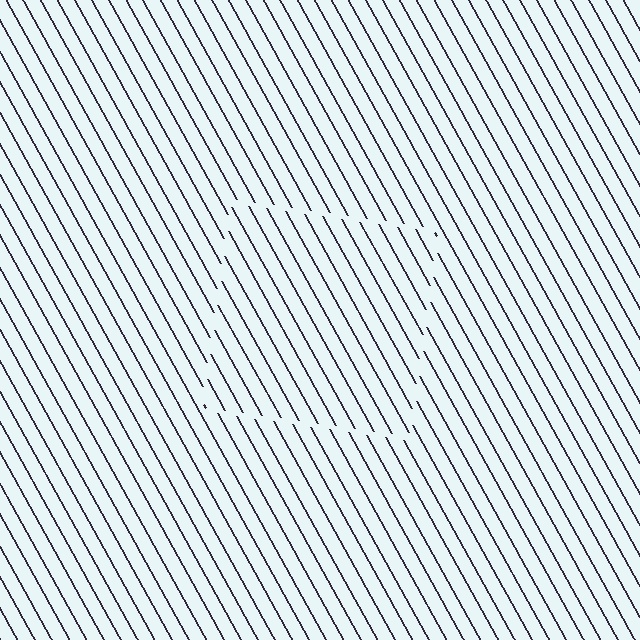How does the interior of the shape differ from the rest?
The interior of the shape contains the same grating, shifted by half a period — the contour is defined by the phase discontinuity where line-ends from the inner and outer gratings abut.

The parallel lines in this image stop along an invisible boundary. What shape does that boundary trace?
An illusory square. The interior of the shape contains the same grating, shifted by half a period — the contour is defined by the phase discontinuity where line-ends from the inner and outer gratings abut.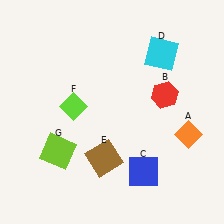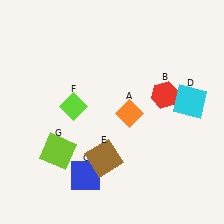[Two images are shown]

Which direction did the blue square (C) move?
The blue square (C) moved left.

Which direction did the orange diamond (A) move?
The orange diamond (A) moved left.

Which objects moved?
The objects that moved are: the orange diamond (A), the blue square (C), the cyan square (D).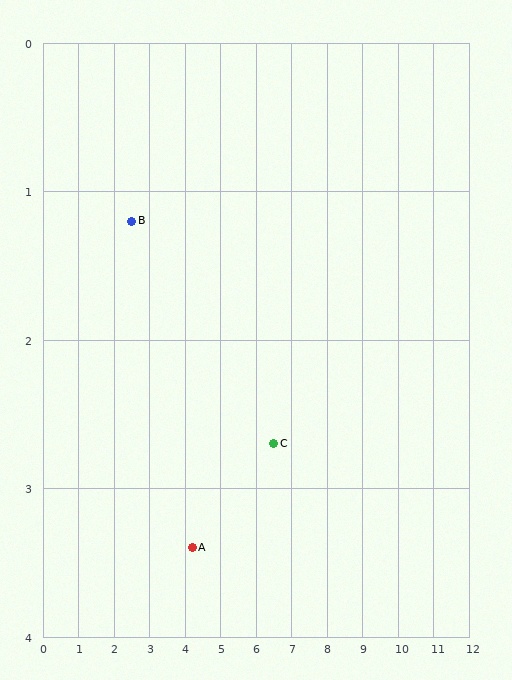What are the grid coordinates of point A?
Point A is at approximately (4.2, 3.4).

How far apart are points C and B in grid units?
Points C and B are about 4.3 grid units apart.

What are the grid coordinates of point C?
Point C is at approximately (6.5, 2.7).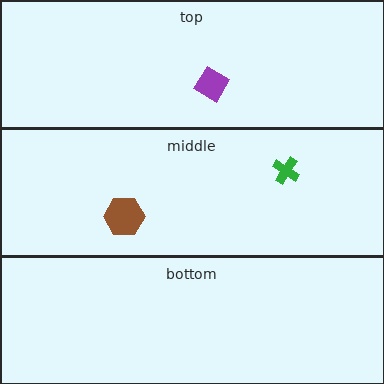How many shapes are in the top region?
1.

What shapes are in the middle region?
The green cross, the brown hexagon.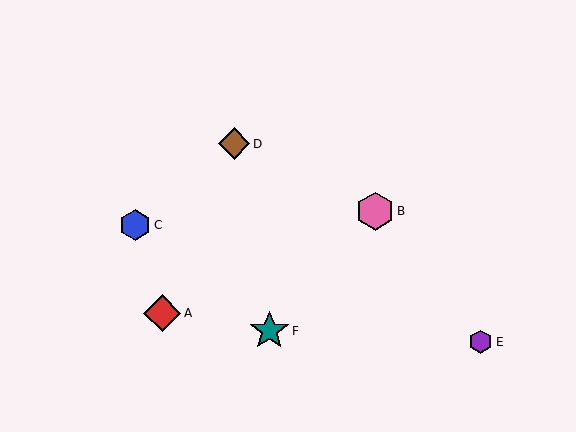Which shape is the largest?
The teal star (labeled F) is the largest.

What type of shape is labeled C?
Shape C is a blue hexagon.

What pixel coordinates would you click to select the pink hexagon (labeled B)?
Click at (375, 211) to select the pink hexagon B.